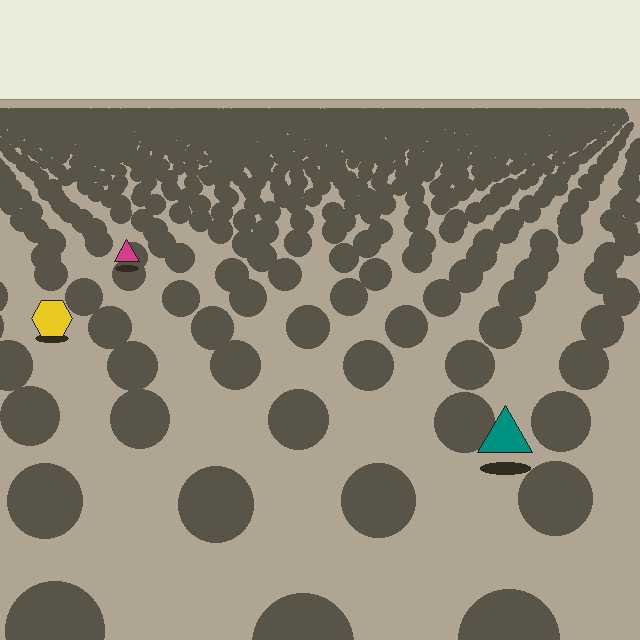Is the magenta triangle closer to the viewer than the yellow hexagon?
No. The yellow hexagon is closer — you can tell from the texture gradient: the ground texture is coarser near it.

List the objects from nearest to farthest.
From nearest to farthest: the teal triangle, the yellow hexagon, the magenta triangle.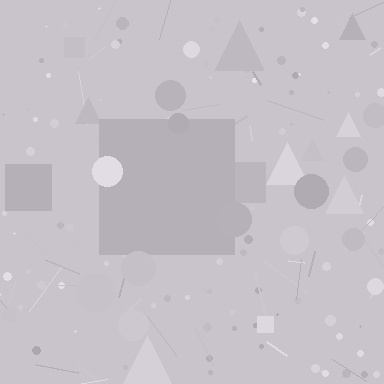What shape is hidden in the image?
A square is hidden in the image.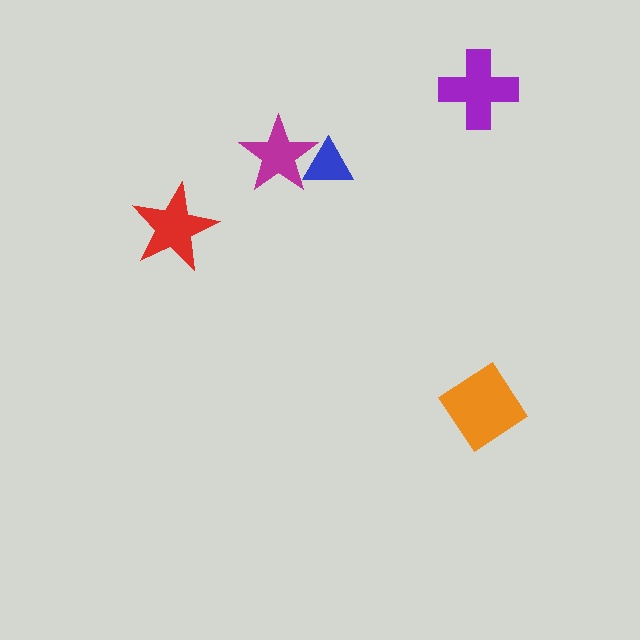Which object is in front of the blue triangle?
The magenta star is in front of the blue triangle.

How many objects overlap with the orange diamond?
0 objects overlap with the orange diamond.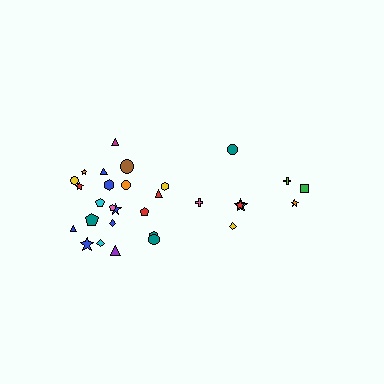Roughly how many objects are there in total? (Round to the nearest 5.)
Roughly 30 objects in total.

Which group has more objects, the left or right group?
The left group.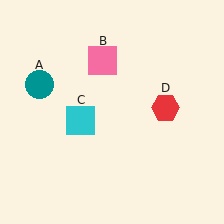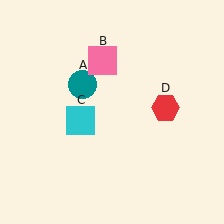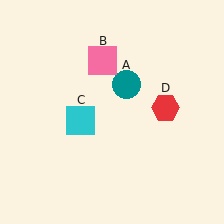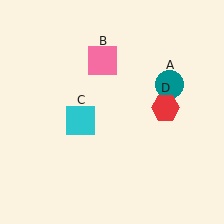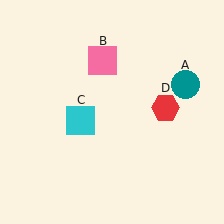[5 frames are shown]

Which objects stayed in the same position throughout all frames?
Pink square (object B) and cyan square (object C) and red hexagon (object D) remained stationary.